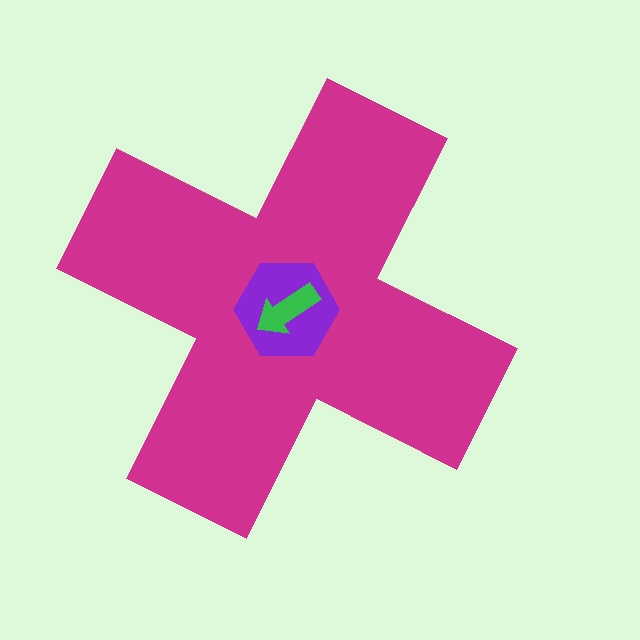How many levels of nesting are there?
3.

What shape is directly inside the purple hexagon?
The green arrow.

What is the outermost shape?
The magenta cross.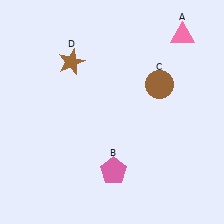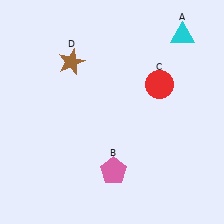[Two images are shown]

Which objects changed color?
A changed from pink to cyan. C changed from brown to red.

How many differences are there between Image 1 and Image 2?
There are 2 differences between the two images.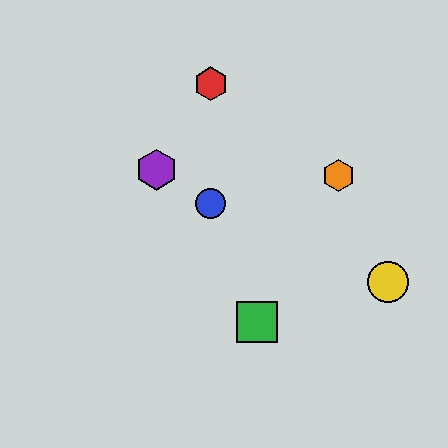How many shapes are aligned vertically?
2 shapes (the red hexagon, the blue circle) are aligned vertically.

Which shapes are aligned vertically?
The red hexagon, the blue circle are aligned vertically.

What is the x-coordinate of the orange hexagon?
The orange hexagon is at x≈338.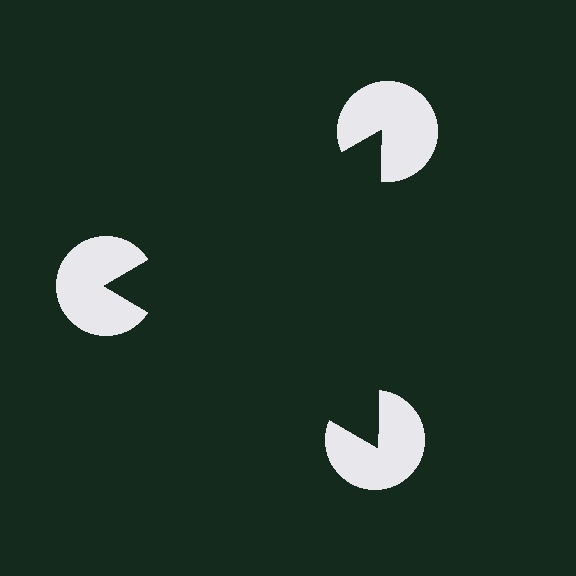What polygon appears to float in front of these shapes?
An illusory triangle — its edges are inferred from the aligned wedge cuts in the pac-man discs, not physically drawn.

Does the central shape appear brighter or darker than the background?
It typically appears slightly darker than the background, even though no actual brightness change is drawn.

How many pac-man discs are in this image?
There are 3 — one at each vertex of the illusory triangle.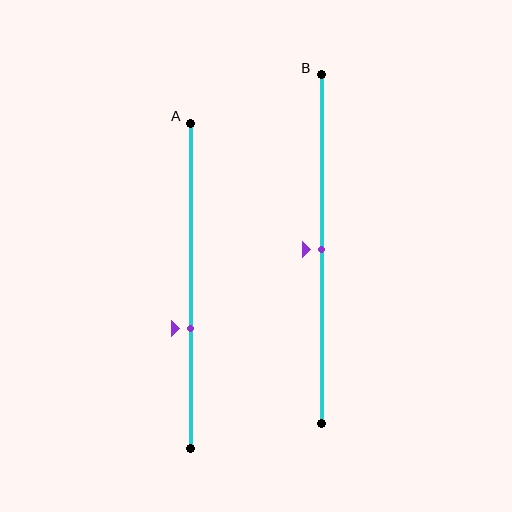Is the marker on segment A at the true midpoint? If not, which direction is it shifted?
No, the marker on segment A is shifted downward by about 13% of the segment length.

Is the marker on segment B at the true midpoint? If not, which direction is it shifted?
Yes, the marker on segment B is at the true midpoint.